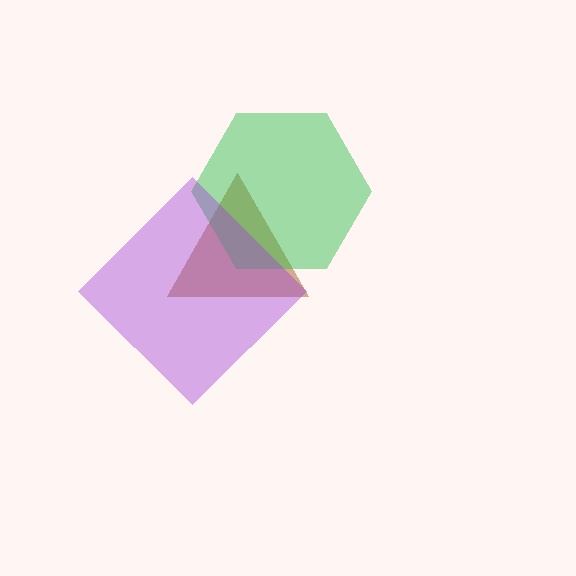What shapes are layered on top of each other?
The layered shapes are: a brown triangle, a green hexagon, a purple diamond.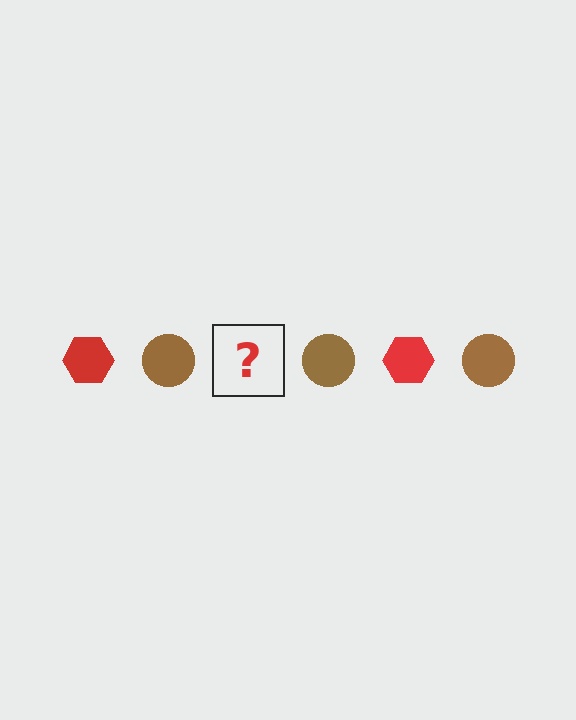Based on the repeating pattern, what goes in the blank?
The blank should be a red hexagon.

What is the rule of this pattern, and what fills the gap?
The rule is that the pattern alternates between red hexagon and brown circle. The gap should be filled with a red hexagon.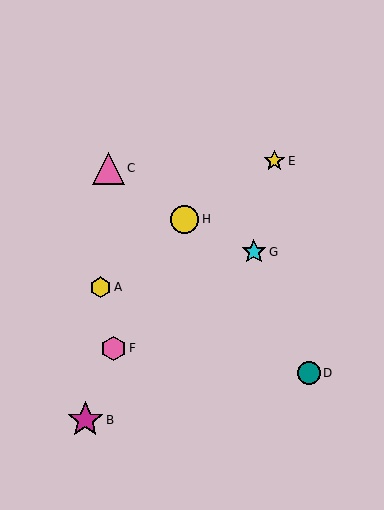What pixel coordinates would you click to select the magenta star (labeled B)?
Click at (85, 420) to select the magenta star B.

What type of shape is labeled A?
Shape A is a yellow hexagon.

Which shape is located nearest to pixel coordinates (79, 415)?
The magenta star (labeled B) at (85, 420) is nearest to that location.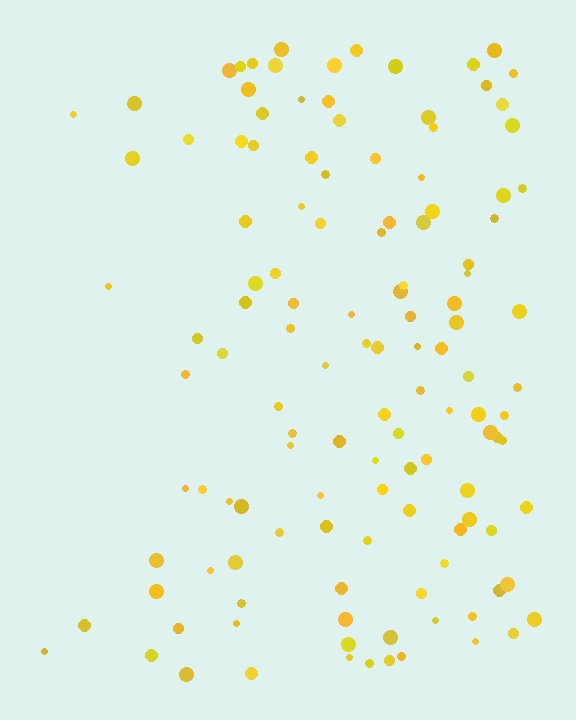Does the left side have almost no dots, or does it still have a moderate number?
Still a moderate number, just noticeably fewer than the right.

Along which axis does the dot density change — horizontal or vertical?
Horizontal.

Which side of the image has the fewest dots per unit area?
The left.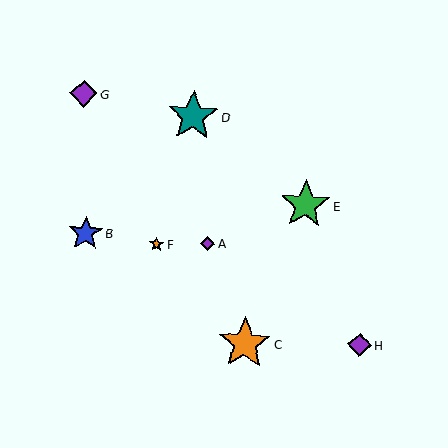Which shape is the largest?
The orange star (labeled C) is the largest.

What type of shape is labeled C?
Shape C is an orange star.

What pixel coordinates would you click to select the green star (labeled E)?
Click at (305, 205) to select the green star E.